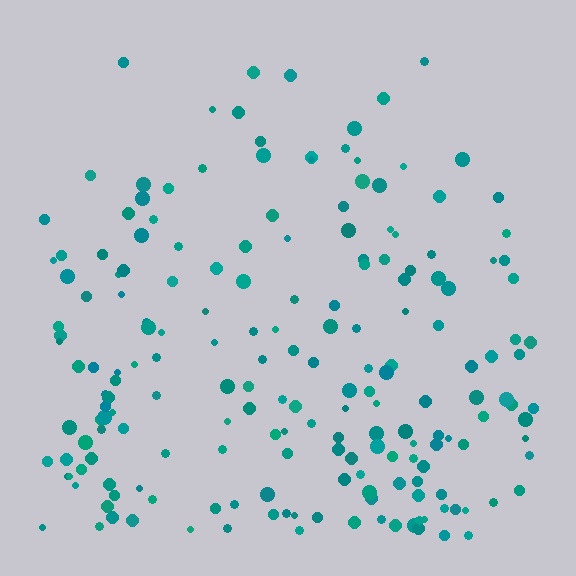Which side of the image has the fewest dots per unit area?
The top.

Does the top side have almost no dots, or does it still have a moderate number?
Still a moderate number, just noticeably fewer than the bottom.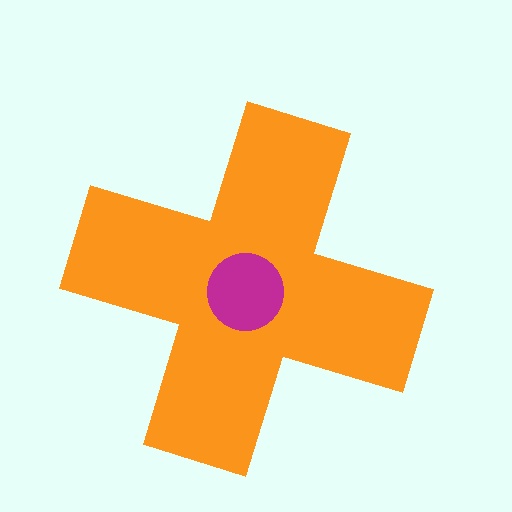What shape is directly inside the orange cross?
The magenta circle.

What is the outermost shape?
The orange cross.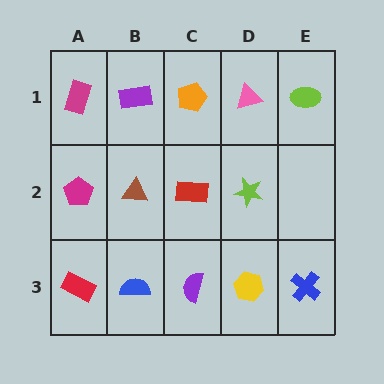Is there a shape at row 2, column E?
No, that cell is empty.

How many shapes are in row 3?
5 shapes.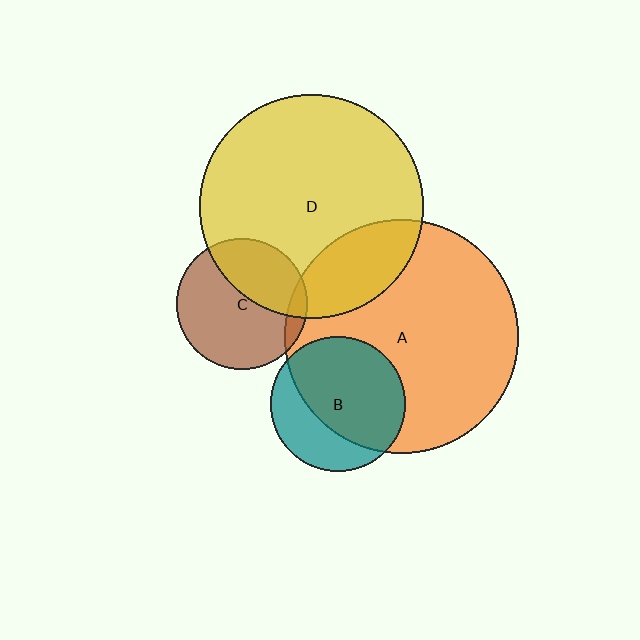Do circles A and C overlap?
Yes.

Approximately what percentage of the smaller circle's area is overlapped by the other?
Approximately 5%.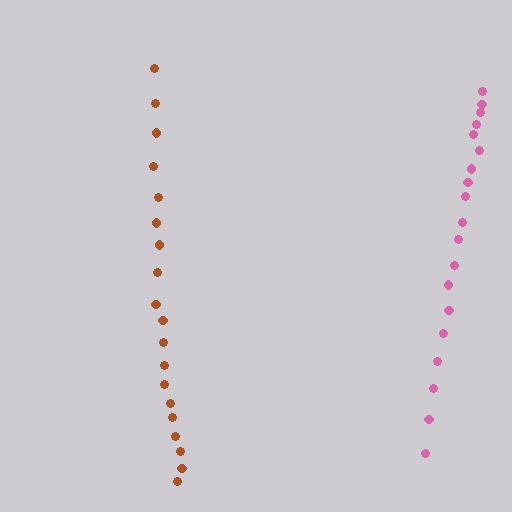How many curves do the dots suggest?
There are 2 distinct paths.